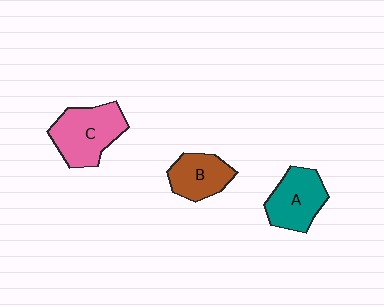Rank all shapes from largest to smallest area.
From largest to smallest: C (pink), A (teal), B (brown).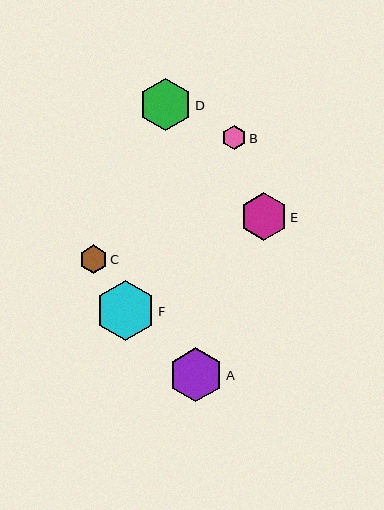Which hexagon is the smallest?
Hexagon B is the smallest with a size of approximately 24 pixels.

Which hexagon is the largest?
Hexagon F is the largest with a size of approximately 60 pixels.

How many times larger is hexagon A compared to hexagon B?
Hexagon A is approximately 2.3 times the size of hexagon B.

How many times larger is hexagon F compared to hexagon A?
Hexagon F is approximately 1.1 times the size of hexagon A.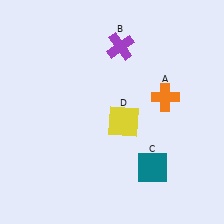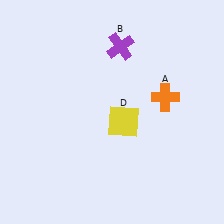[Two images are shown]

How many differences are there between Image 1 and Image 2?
There is 1 difference between the two images.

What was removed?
The teal square (C) was removed in Image 2.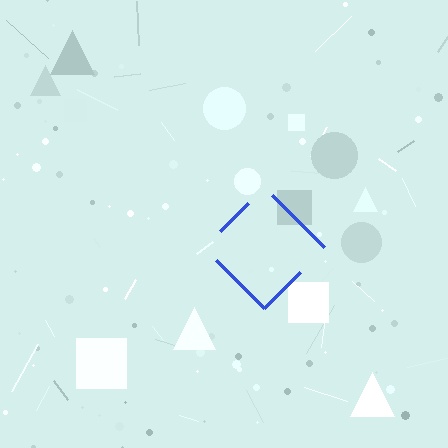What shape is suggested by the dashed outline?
The dashed outline suggests a diamond.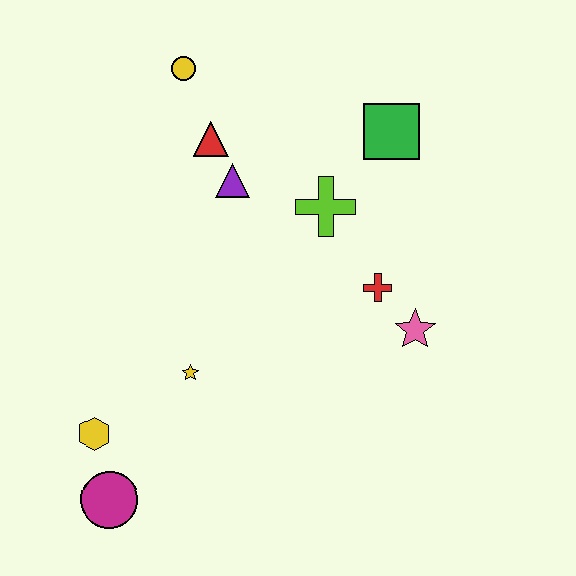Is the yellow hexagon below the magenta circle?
No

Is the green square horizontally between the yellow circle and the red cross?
No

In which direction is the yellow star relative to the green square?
The yellow star is below the green square.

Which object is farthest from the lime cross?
The magenta circle is farthest from the lime cross.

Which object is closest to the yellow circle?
The red triangle is closest to the yellow circle.